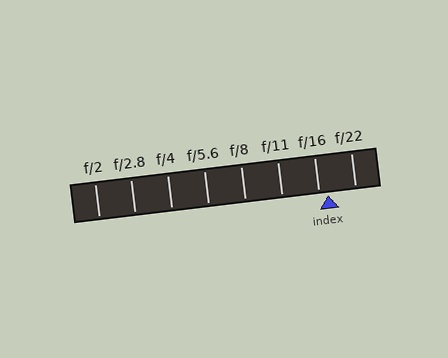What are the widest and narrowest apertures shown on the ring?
The widest aperture shown is f/2 and the narrowest is f/22.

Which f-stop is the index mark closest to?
The index mark is closest to f/16.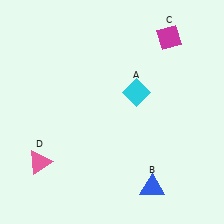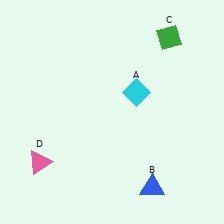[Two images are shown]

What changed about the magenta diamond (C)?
In Image 1, C is magenta. In Image 2, it changed to green.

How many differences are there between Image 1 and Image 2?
There is 1 difference between the two images.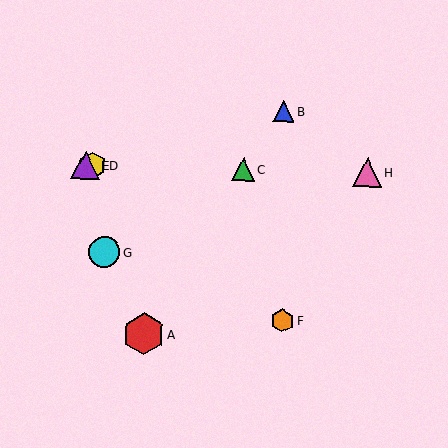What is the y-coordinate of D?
Object D is at y≈166.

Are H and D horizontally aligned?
Yes, both are at y≈172.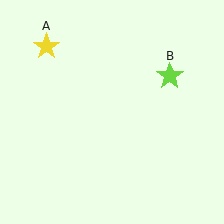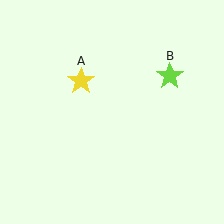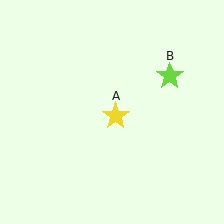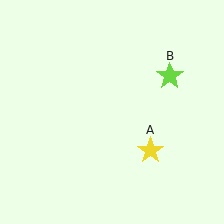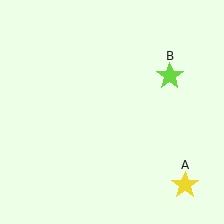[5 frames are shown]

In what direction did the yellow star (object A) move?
The yellow star (object A) moved down and to the right.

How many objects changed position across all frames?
1 object changed position: yellow star (object A).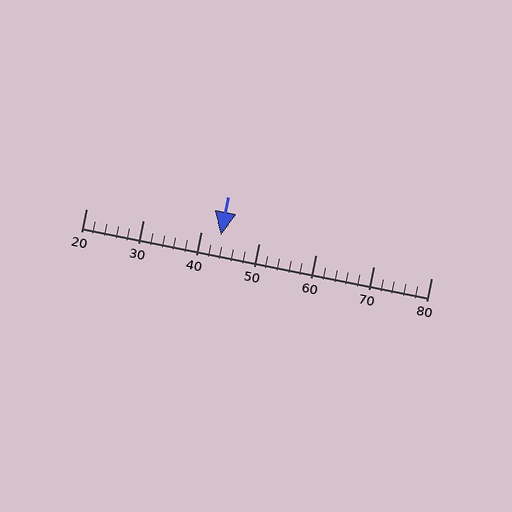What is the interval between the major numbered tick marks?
The major tick marks are spaced 10 units apart.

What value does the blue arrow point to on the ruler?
The blue arrow points to approximately 44.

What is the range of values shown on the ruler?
The ruler shows values from 20 to 80.